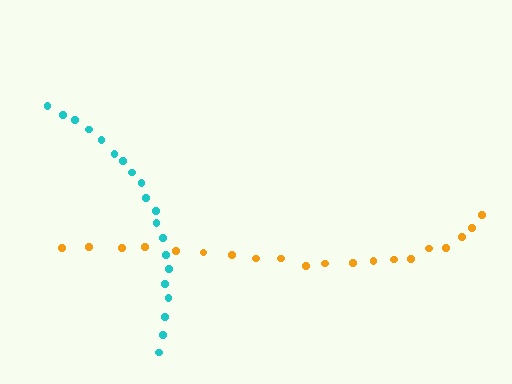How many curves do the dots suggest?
There are 2 distinct paths.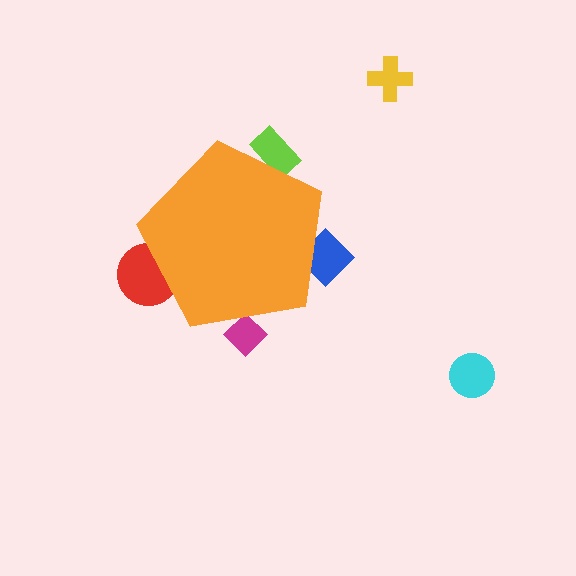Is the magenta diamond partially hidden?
Yes, the magenta diamond is partially hidden behind the orange pentagon.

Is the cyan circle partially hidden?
No, the cyan circle is fully visible.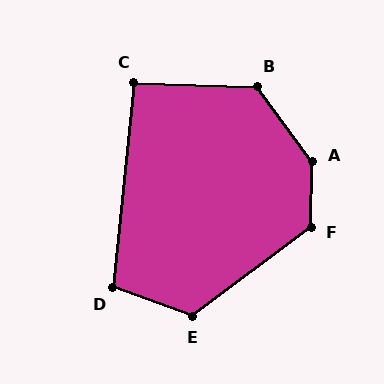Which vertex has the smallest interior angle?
C, at approximately 94 degrees.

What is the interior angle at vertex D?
Approximately 104 degrees (obtuse).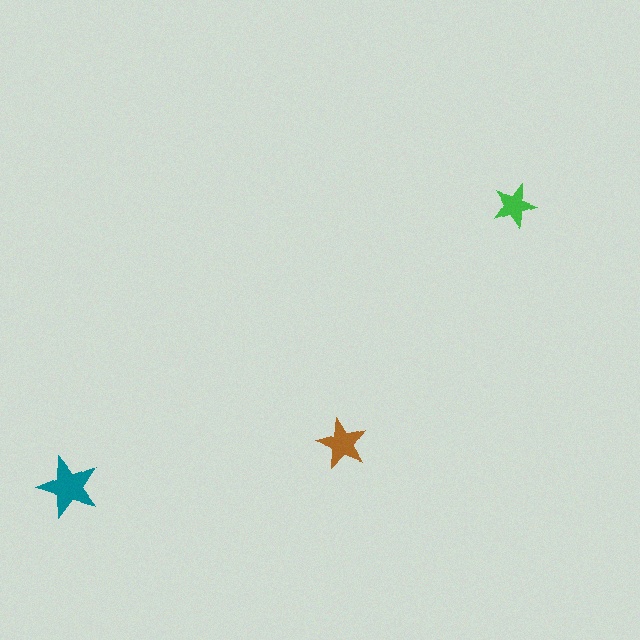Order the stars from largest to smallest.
the teal one, the brown one, the green one.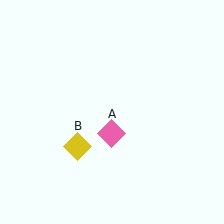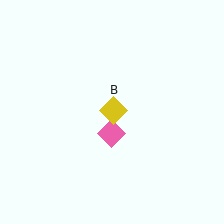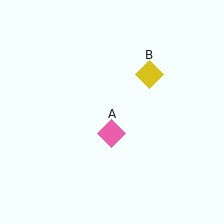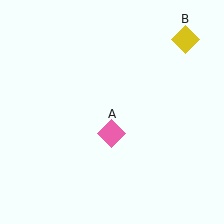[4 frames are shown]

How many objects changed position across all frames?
1 object changed position: yellow diamond (object B).